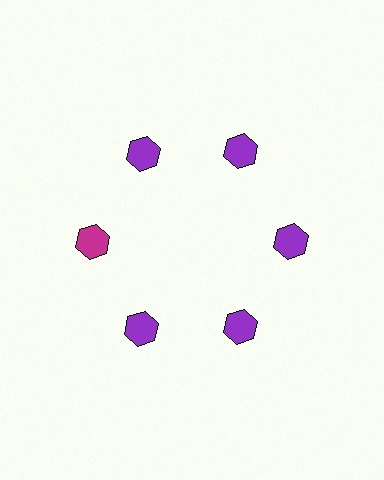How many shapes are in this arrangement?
There are 6 shapes arranged in a ring pattern.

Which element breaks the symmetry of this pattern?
The magenta hexagon at roughly the 9 o'clock position breaks the symmetry. All other shapes are purple hexagons.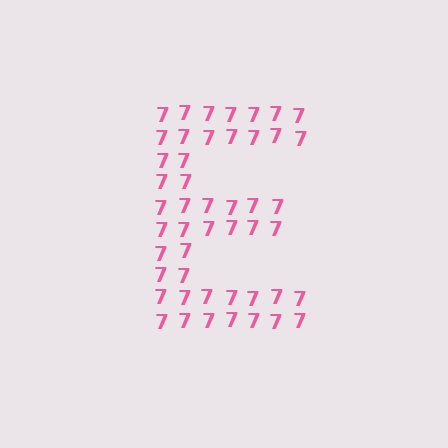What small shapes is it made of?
It is made of small digit 7's.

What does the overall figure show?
The overall figure shows the letter E.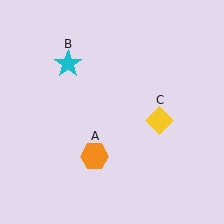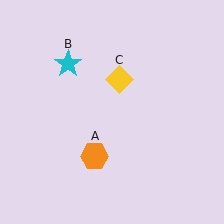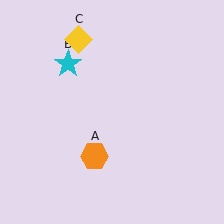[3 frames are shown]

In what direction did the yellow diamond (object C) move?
The yellow diamond (object C) moved up and to the left.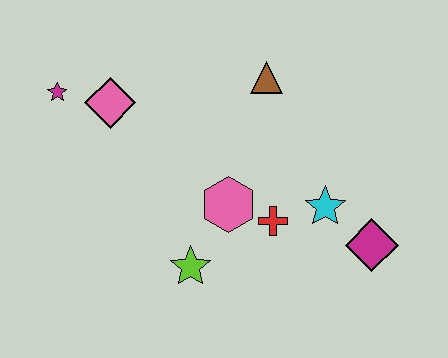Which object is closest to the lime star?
The pink hexagon is closest to the lime star.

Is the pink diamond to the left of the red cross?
Yes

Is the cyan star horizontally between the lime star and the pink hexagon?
No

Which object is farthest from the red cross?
The magenta star is farthest from the red cross.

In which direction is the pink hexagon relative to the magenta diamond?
The pink hexagon is to the left of the magenta diamond.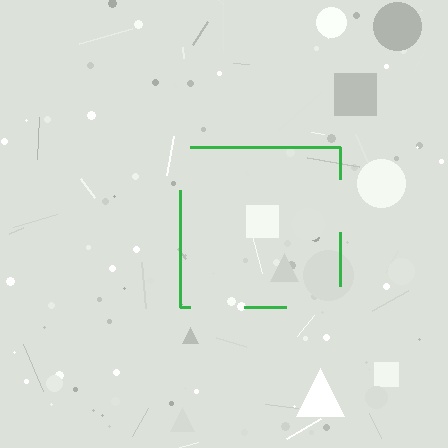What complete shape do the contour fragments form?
The contour fragments form a square.